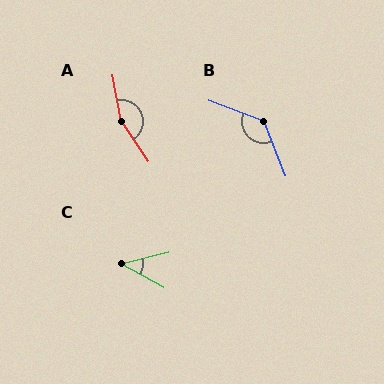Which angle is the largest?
A, at approximately 157 degrees.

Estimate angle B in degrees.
Approximately 132 degrees.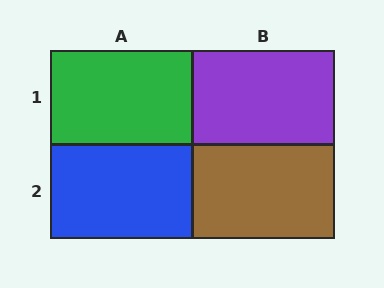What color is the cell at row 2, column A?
Blue.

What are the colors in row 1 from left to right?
Green, purple.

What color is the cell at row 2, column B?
Brown.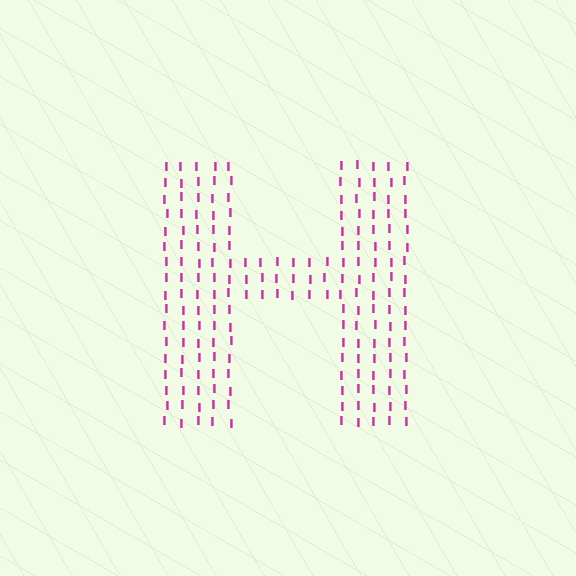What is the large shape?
The large shape is the letter H.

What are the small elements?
The small elements are letter I's.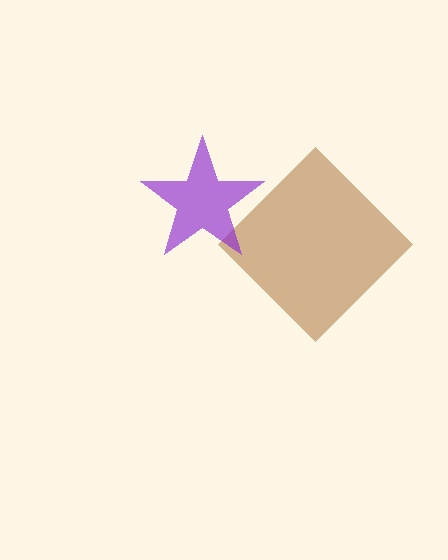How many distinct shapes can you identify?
There are 2 distinct shapes: a brown diamond, a purple star.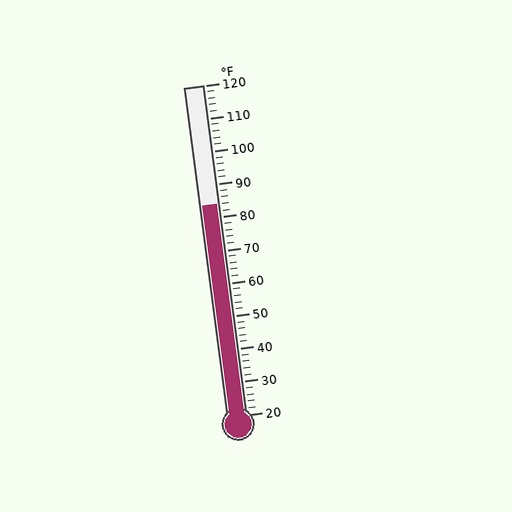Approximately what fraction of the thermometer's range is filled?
The thermometer is filled to approximately 65% of its range.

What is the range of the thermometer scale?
The thermometer scale ranges from 20°F to 120°F.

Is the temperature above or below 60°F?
The temperature is above 60°F.